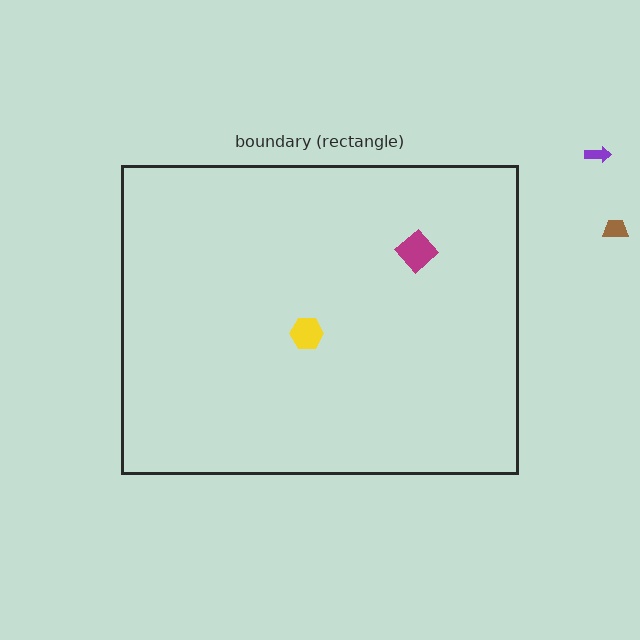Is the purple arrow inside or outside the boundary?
Outside.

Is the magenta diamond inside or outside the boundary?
Inside.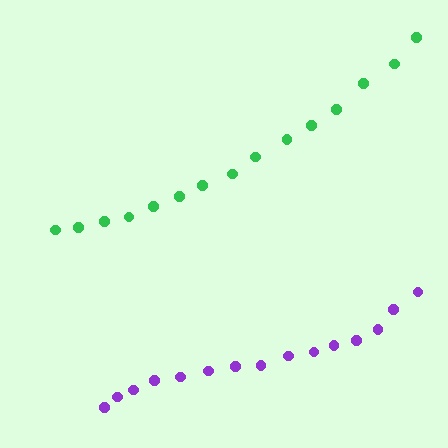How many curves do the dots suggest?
There are 2 distinct paths.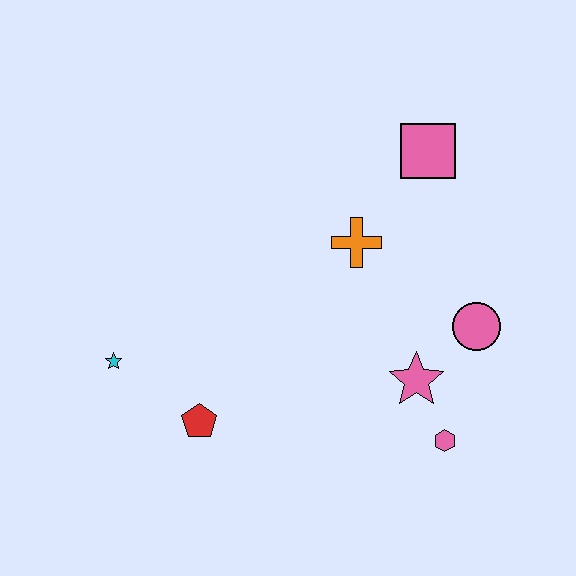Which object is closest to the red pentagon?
The cyan star is closest to the red pentagon.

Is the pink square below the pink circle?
No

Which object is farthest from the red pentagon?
The pink square is farthest from the red pentagon.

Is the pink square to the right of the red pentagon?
Yes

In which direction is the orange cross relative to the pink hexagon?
The orange cross is above the pink hexagon.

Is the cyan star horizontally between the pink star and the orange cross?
No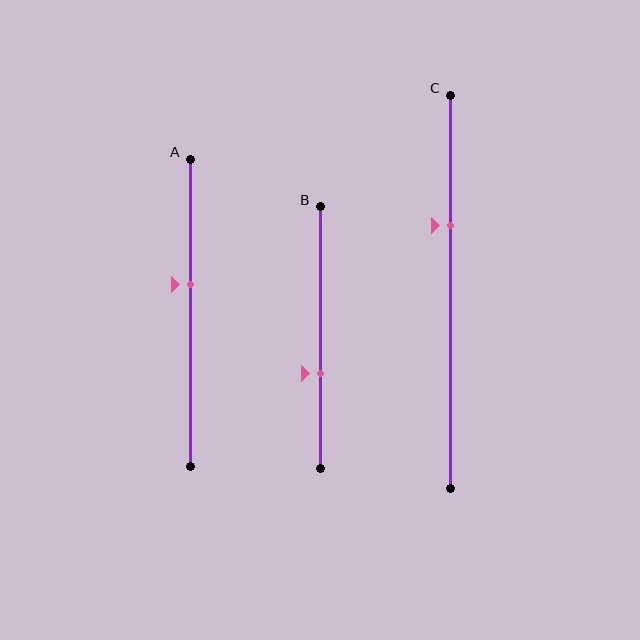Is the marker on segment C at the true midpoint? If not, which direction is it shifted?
No, the marker on segment C is shifted upward by about 17% of the segment length.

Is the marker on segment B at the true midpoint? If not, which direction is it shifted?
No, the marker on segment B is shifted downward by about 14% of the segment length.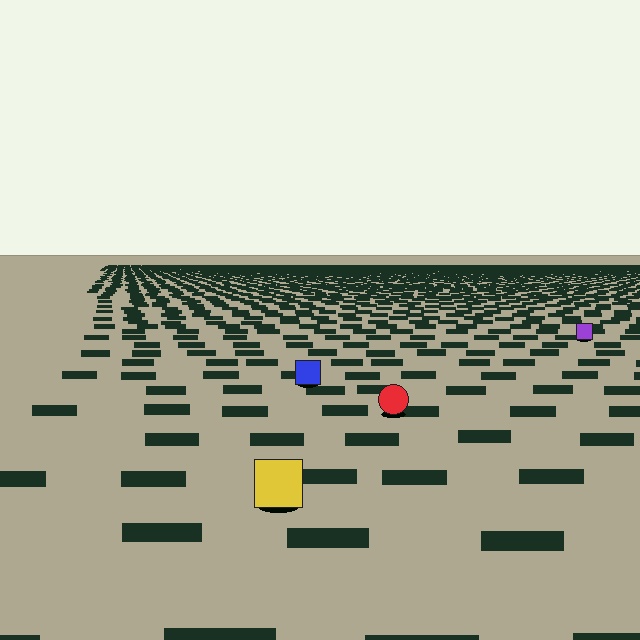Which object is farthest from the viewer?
The purple square is farthest from the viewer. It appears smaller and the ground texture around it is denser.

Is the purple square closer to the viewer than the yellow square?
No. The yellow square is closer — you can tell from the texture gradient: the ground texture is coarser near it.